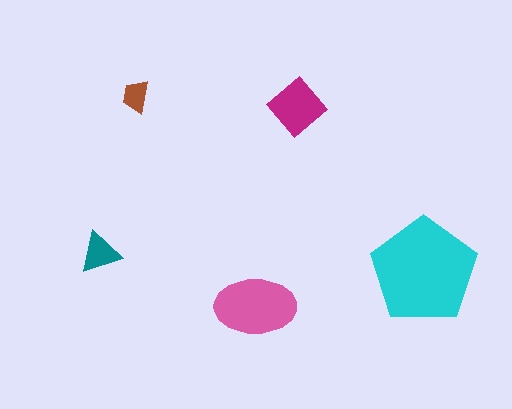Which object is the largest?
The cyan pentagon.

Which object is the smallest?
The brown trapezoid.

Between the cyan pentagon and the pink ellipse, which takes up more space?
The cyan pentagon.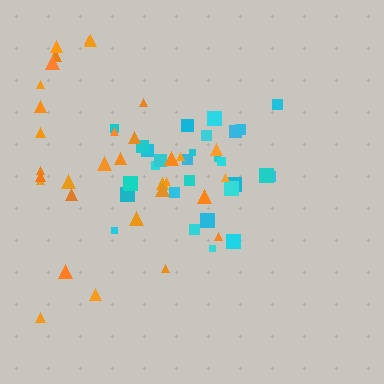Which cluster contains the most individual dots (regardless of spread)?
Orange (32).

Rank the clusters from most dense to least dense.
cyan, orange.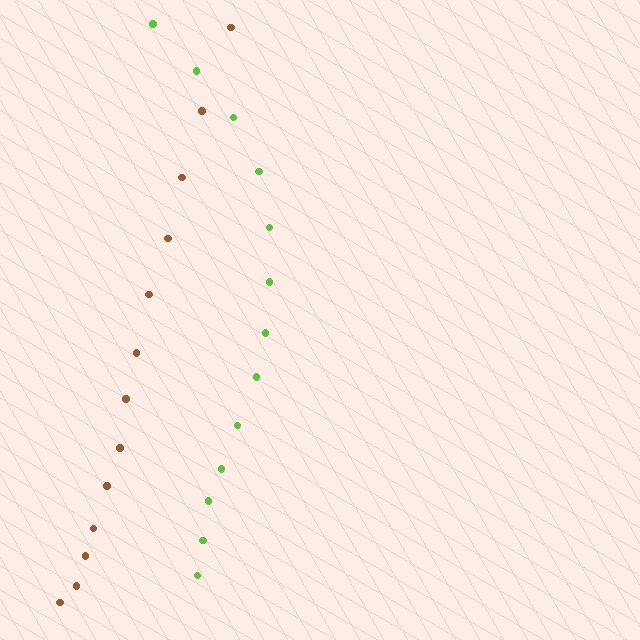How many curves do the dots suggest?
There are 2 distinct paths.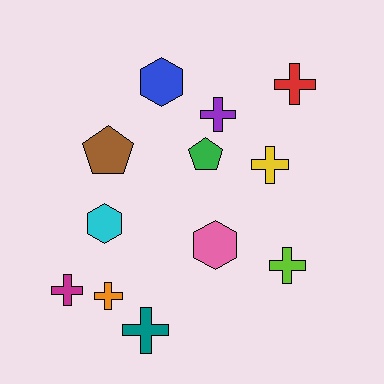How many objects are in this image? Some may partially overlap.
There are 12 objects.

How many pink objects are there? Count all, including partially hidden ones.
There is 1 pink object.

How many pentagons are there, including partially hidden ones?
There are 2 pentagons.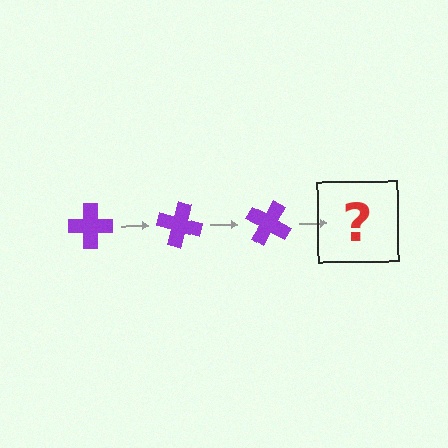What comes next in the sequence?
The next element should be a purple cross rotated 45 degrees.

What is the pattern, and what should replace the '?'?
The pattern is that the cross rotates 15 degrees each step. The '?' should be a purple cross rotated 45 degrees.